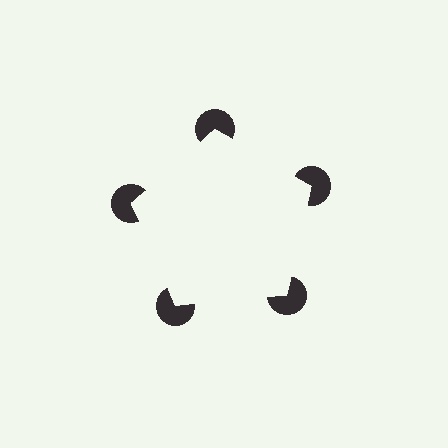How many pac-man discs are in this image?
There are 5 — one at each vertex of the illusory pentagon.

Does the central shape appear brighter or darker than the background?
It typically appears slightly brighter than the background, even though no actual brightness change is drawn.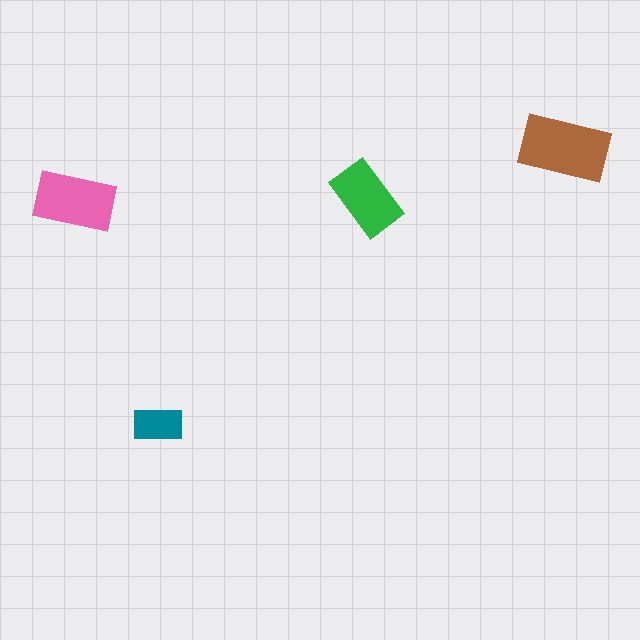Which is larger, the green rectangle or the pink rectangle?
The pink one.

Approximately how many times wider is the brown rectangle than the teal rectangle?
About 2 times wider.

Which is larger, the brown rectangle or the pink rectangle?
The brown one.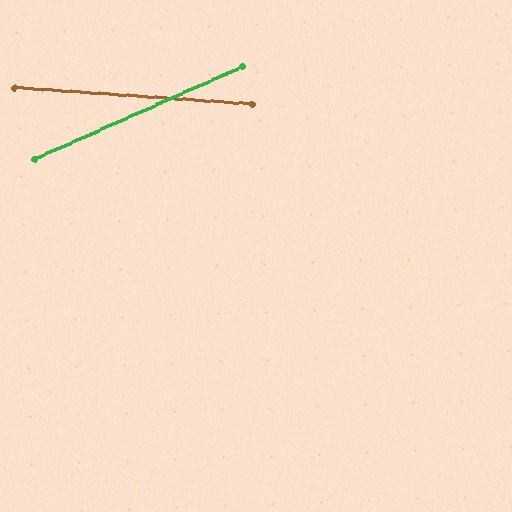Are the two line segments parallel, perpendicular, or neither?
Neither parallel nor perpendicular — they differ by about 28°.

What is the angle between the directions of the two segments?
Approximately 28 degrees.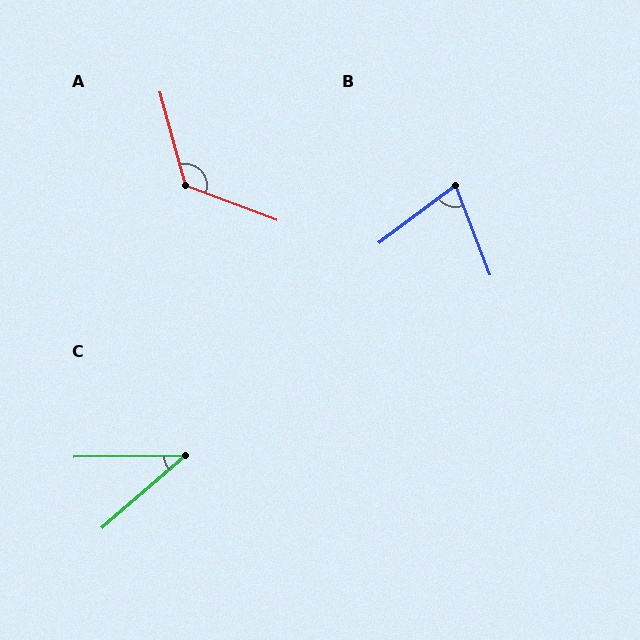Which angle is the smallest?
C, at approximately 40 degrees.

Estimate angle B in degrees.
Approximately 74 degrees.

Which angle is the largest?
A, at approximately 126 degrees.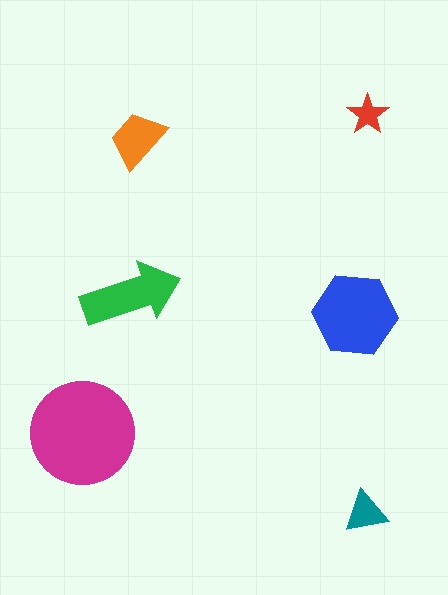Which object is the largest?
The magenta circle.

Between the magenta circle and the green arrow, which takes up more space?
The magenta circle.